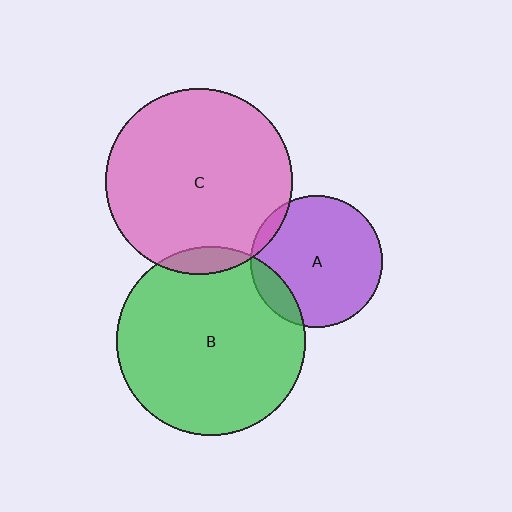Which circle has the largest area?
Circle B (green).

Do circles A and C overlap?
Yes.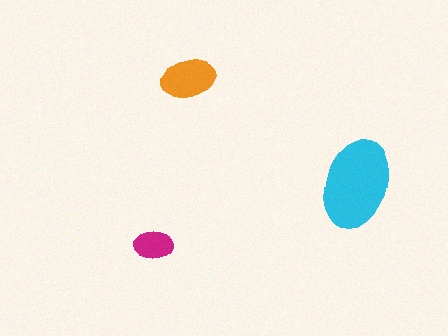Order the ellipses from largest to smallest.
the cyan one, the orange one, the magenta one.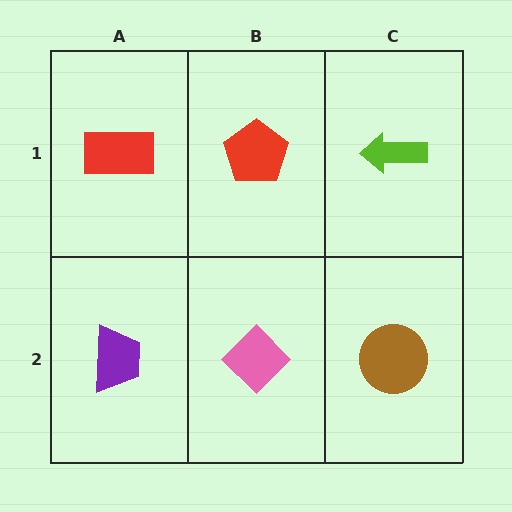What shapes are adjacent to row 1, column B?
A pink diamond (row 2, column B), a red rectangle (row 1, column A), a lime arrow (row 1, column C).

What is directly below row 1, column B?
A pink diamond.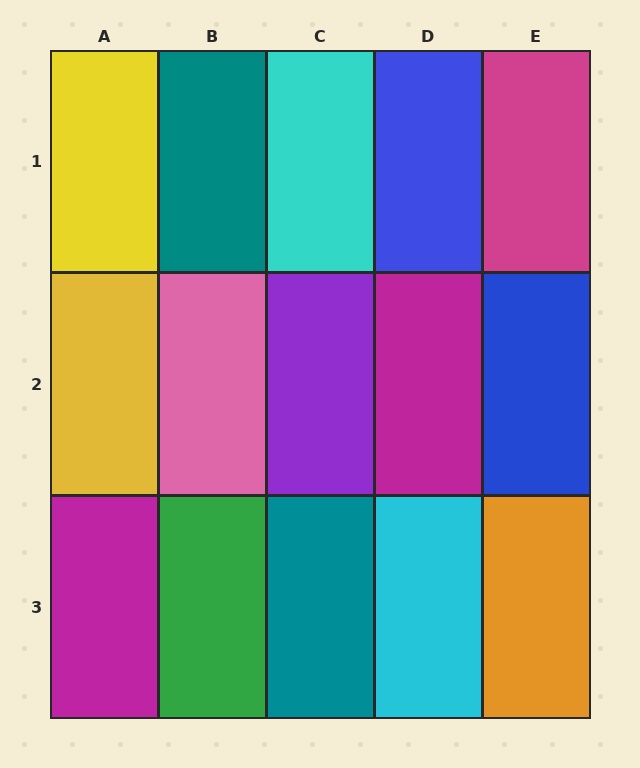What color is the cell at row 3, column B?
Green.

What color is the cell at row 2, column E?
Blue.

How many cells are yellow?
2 cells are yellow.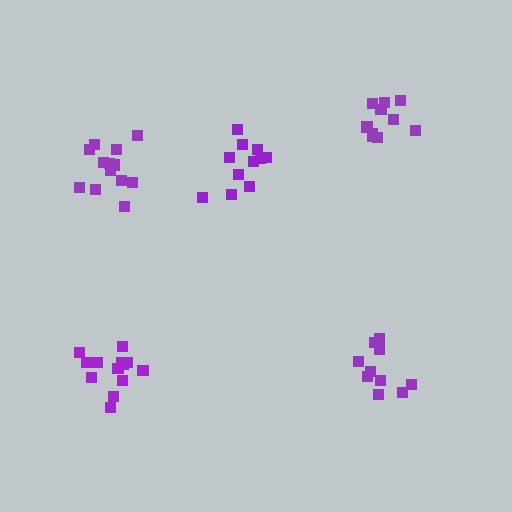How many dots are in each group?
Group 1: 13 dots, Group 2: 10 dots, Group 3: 14 dots, Group 4: 11 dots, Group 5: 10 dots (58 total).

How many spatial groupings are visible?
There are 5 spatial groupings.